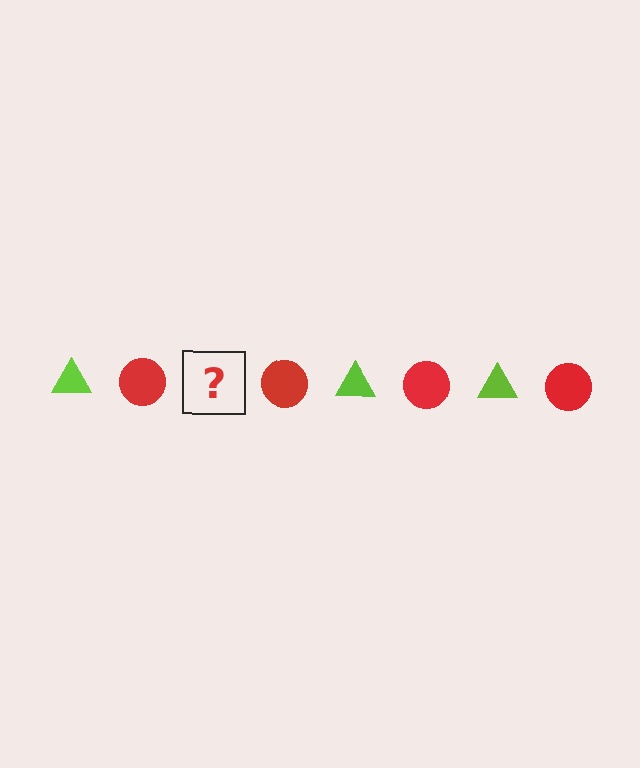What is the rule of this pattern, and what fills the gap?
The rule is that the pattern alternates between lime triangle and red circle. The gap should be filled with a lime triangle.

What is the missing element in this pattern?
The missing element is a lime triangle.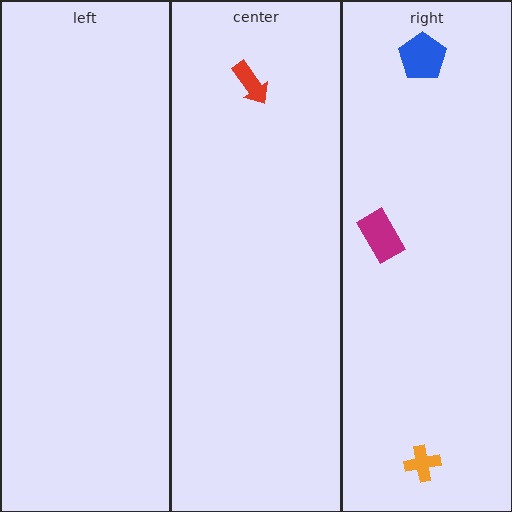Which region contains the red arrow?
The center region.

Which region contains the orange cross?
The right region.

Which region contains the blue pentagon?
The right region.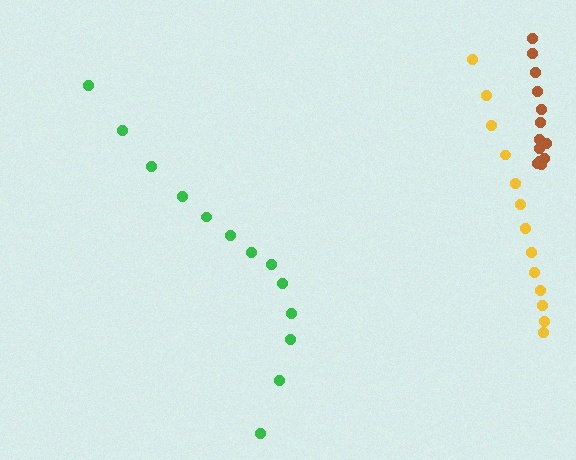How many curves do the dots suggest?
There are 3 distinct paths.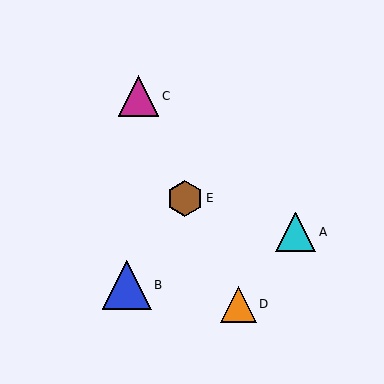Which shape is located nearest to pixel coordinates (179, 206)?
The brown hexagon (labeled E) at (185, 198) is nearest to that location.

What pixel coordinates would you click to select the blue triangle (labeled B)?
Click at (127, 285) to select the blue triangle B.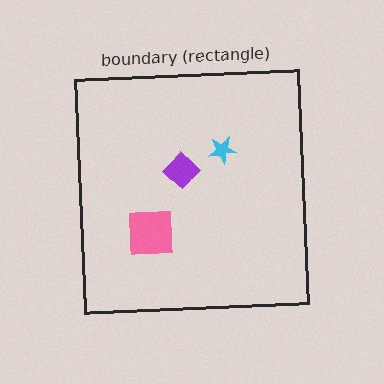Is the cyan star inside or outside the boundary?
Inside.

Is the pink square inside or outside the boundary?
Inside.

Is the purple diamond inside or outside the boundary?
Inside.